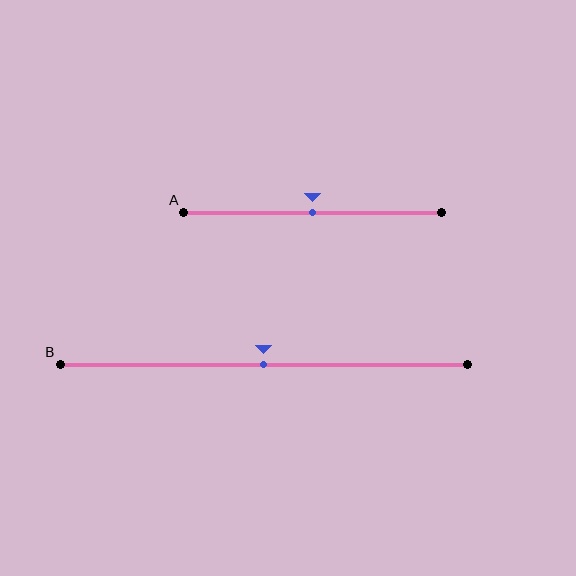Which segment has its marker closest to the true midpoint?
Segment A has its marker closest to the true midpoint.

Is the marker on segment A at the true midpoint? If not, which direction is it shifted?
Yes, the marker on segment A is at the true midpoint.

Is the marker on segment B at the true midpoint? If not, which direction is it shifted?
Yes, the marker on segment B is at the true midpoint.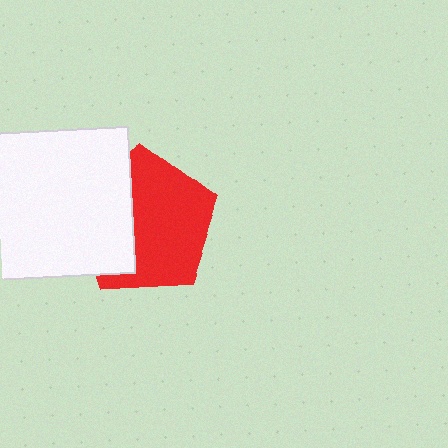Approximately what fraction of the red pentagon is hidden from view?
Roughly 37% of the red pentagon is hidden behind the white square.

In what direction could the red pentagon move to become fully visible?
The red pentagon could move right. That would shift it out from behind the white square entirely.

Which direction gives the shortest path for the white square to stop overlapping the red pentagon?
Moving left gives the shortest separation.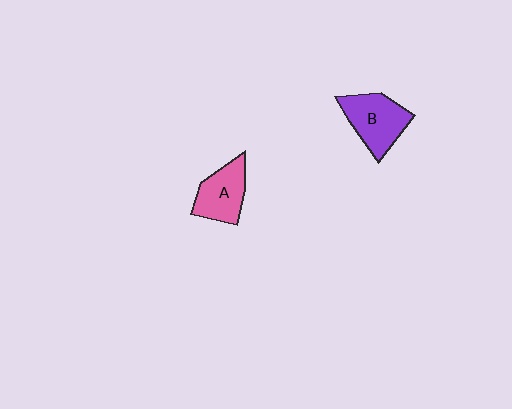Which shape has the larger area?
Shape B (purple).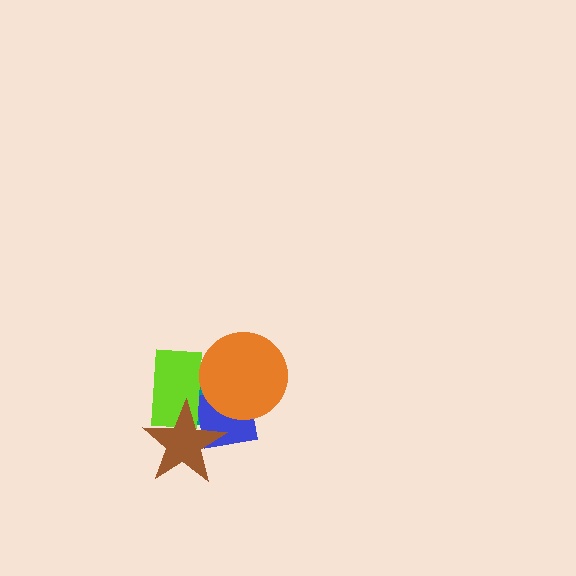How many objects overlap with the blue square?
4 objects overlap with the blue square.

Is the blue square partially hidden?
Yes, it is partially covered by another shape.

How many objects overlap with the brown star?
3 objects overlap with the brown star.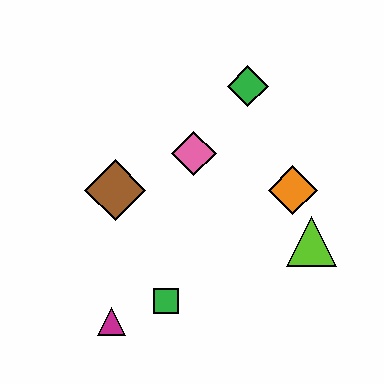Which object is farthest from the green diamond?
The magenta triangle is farthest from the green diamond.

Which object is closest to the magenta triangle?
The green square is closest to the magenta triangle.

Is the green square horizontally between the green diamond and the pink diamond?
No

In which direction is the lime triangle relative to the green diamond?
The lime triangle is below the green diamond.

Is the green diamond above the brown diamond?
Yes